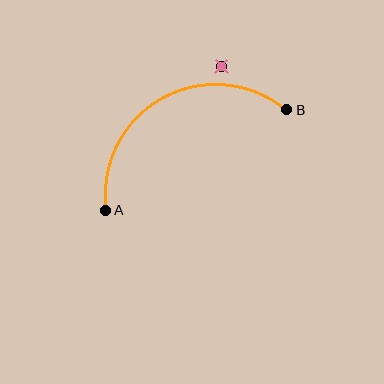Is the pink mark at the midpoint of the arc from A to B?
No — the pink mark does not lie on the arc at all. It sits slightly outside the curve.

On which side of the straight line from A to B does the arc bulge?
The arc bulges above the straight line connecting A and B.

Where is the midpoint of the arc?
The arc midpoint is the point on the curve farthest from the straight line joining A and B. It sits above that line.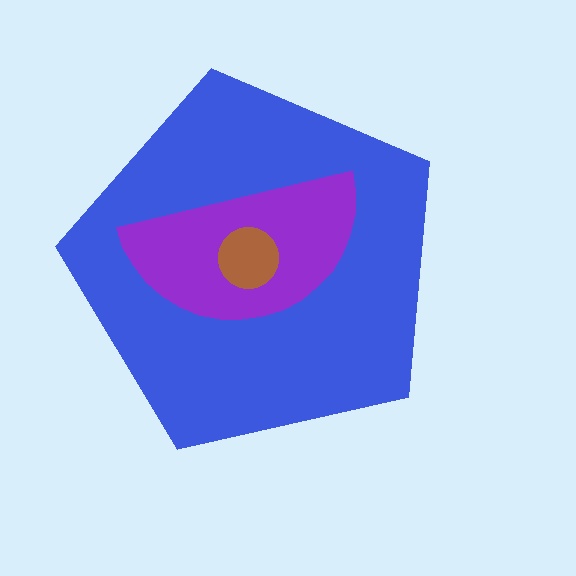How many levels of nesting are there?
3.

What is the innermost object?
The brown circle.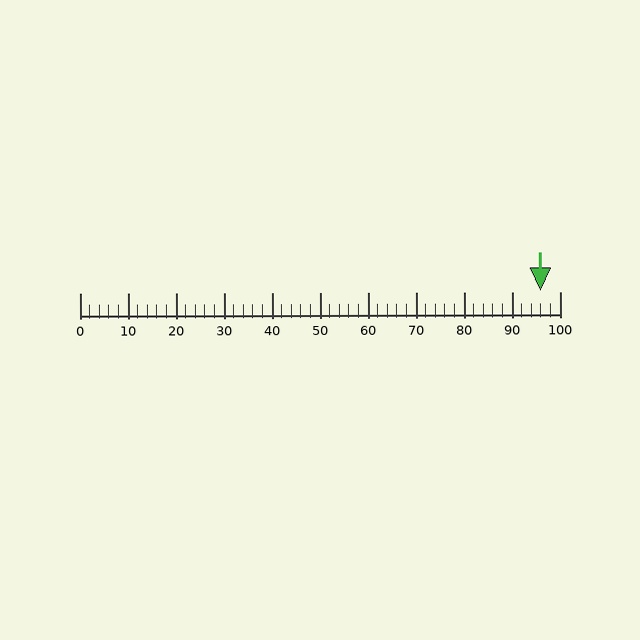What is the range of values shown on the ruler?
The ruler shows values from 0 to 100.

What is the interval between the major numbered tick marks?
The major tick marks are spaced 10 units apart.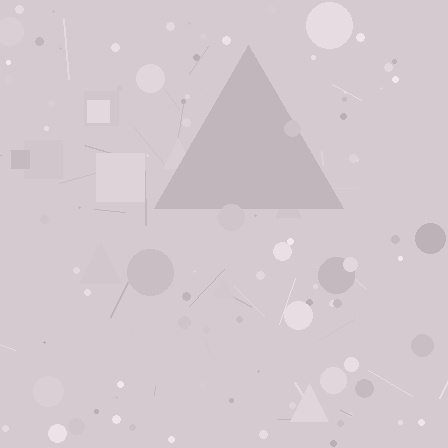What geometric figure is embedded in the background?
A triangle is embedded in the background.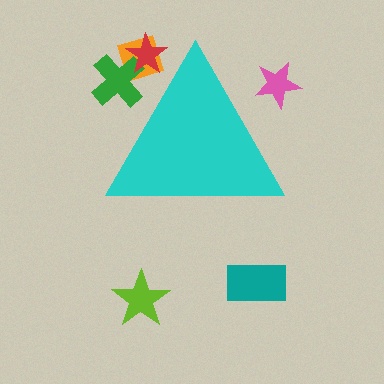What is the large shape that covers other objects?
A cyan triangle.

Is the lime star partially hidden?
No, the lime star is fully visible.